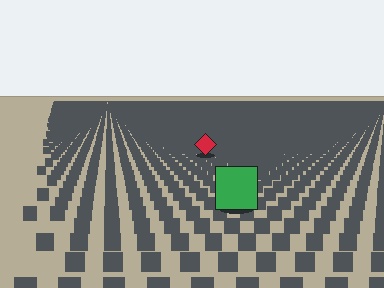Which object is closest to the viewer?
The green square is closest. The texture marks near it are larger and more spread out.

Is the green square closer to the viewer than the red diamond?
Yes. The green square is closer — you can tell from the texture gradient: the ground texture is coarser near it.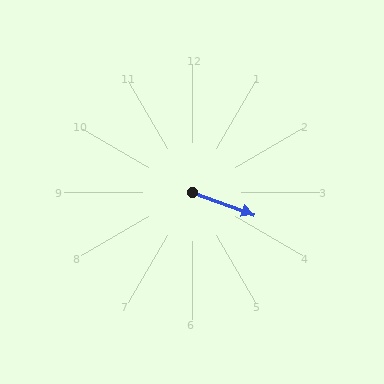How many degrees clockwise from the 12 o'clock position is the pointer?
Approximately 110 degrees.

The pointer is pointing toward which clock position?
Roughly 4 o'clock.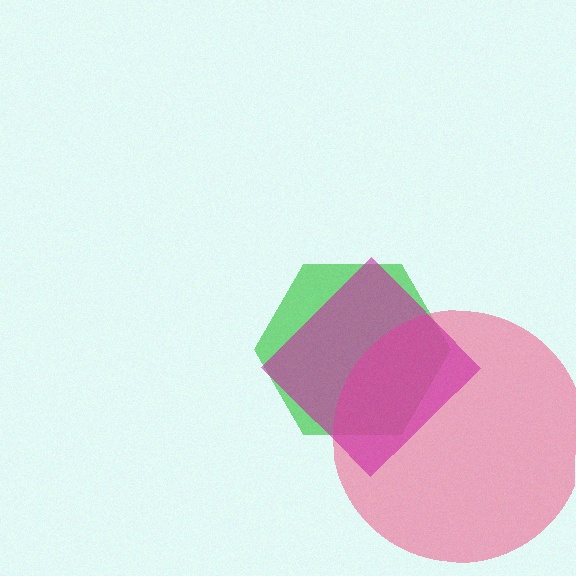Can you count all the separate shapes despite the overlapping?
Yes, there are 3 separate shapes.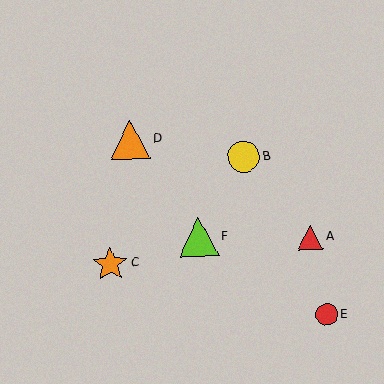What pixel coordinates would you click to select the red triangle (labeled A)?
Click at (310, 237) to select the red triangle A.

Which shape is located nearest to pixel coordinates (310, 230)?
The red triangle (labeled A) at (310, 237) is nearest to that location.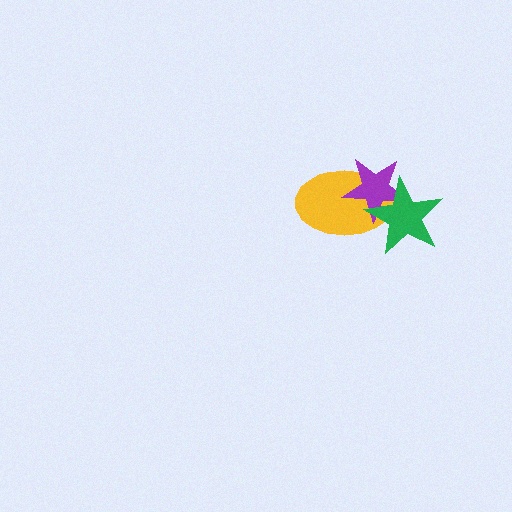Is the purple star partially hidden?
Yes, it is partially covered by another shape.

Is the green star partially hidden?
No, no other shape covers it.